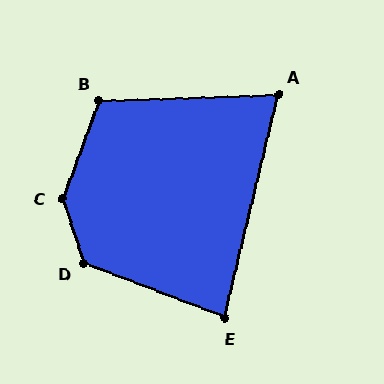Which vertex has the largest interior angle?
C, at approximately 141 degrees.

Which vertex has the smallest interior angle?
A, at approximately 74 degrees.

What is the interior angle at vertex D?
Approximately 129 degrees (obtuse).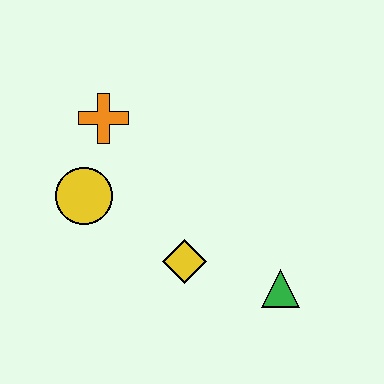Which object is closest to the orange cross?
The yellow circle is closest to the orange cross.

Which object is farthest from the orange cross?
The green triangle is farthest from the orange cross.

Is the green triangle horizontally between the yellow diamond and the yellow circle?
No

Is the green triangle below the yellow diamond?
Yes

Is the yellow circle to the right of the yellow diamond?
No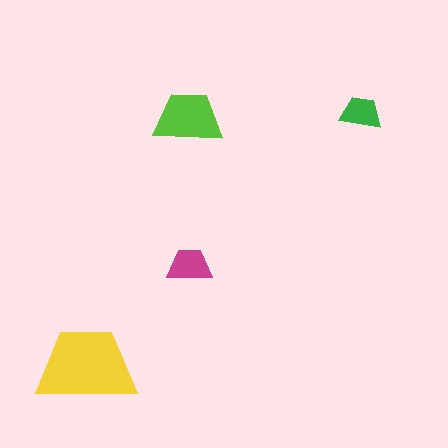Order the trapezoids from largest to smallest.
the yellow one, the lime one, the magenta one, the green one.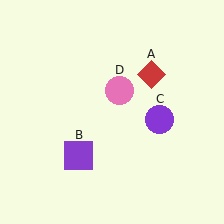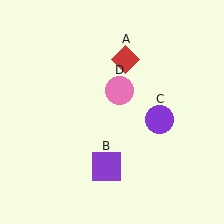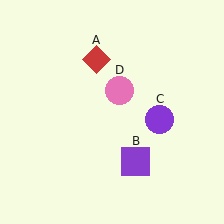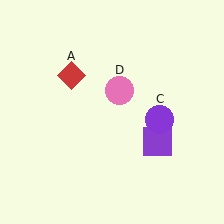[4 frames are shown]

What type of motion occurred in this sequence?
The red diamond (object A), purple square (object B) rotated counterclockwise around the center of the scene.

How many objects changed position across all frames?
2 objects changed position: red diamond (object A), purple square (object B).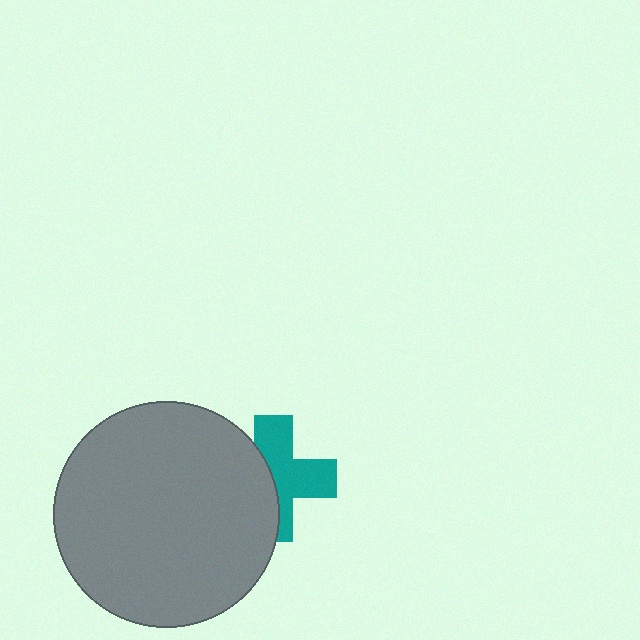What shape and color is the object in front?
The object in front is a gray circle.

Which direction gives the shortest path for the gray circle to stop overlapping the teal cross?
Moving left gives the shortest separation.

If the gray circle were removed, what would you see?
You would see the complete teal cross.